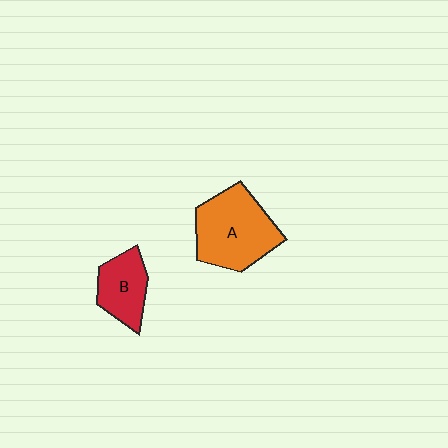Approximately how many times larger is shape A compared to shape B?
Approximately 1.8 times.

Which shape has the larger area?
Shape A (orange).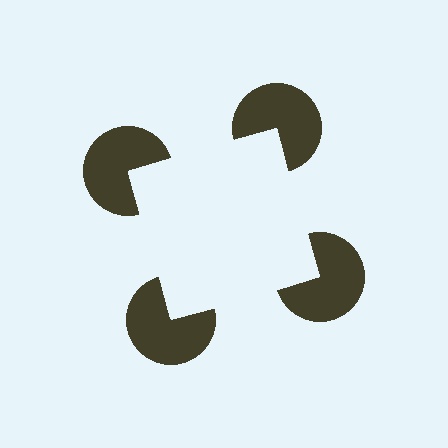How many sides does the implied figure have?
4 sides.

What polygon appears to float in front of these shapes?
An illusory square — its edges are inferred from the aligned wedge cuts in the pac-man discs, not physically drawn.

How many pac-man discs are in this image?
There are 4 — one at each vertex of the illusory square.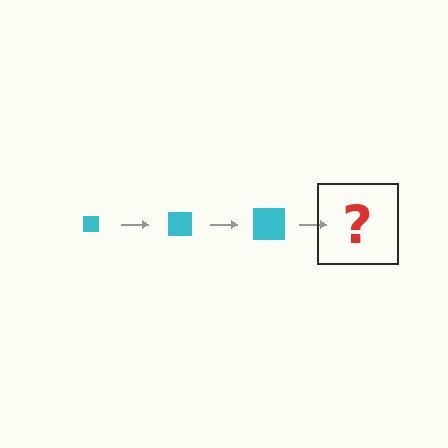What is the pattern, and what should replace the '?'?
The pattern is that the square gets progressively larger each step. The '?' should be a cyan square, larger than the previous one.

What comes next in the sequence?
The next element should be a cyan square, larger than the previous one.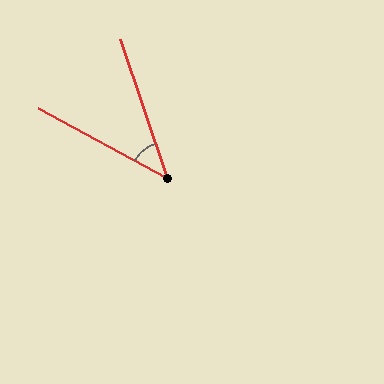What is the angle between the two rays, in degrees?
Approximately 43 degrees.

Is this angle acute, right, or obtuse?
It is acute.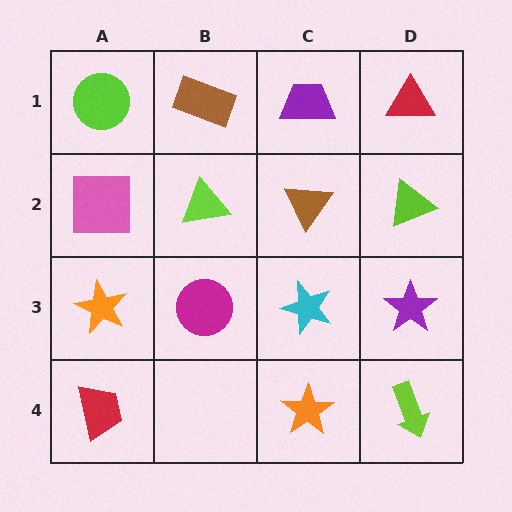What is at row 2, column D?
A lime triangle.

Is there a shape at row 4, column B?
No, that cell is empty.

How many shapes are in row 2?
4 shapes.